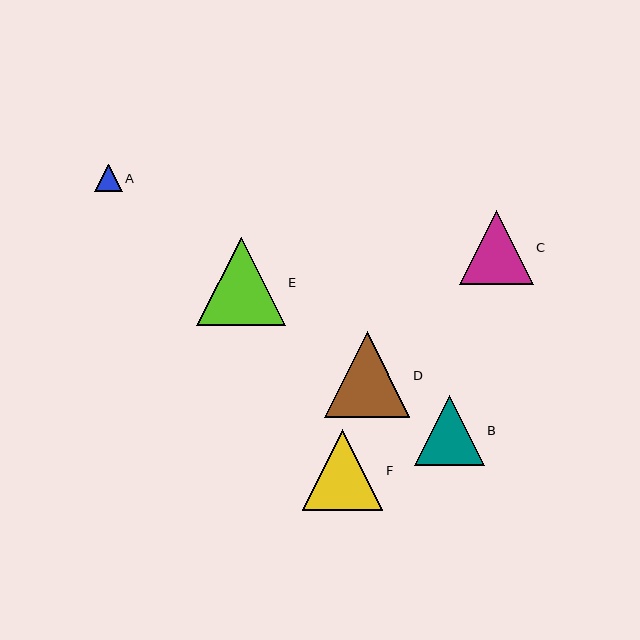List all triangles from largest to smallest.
From largest to smallest: E, D, F, C, B, A.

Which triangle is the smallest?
Triangle A is the smallest with a size of approximately 27 pixels.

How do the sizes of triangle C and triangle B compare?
Triangle C and triangle B are approximately the same size.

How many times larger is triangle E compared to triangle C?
Triangle E is approximately 1.2 times the size of triangle C.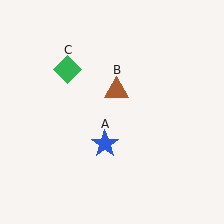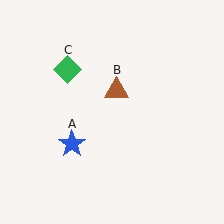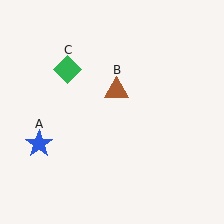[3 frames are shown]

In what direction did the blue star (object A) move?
The blue star (object A) moved left.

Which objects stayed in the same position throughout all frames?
Brown triangle (object B) and green diamond (object C) remained stationary.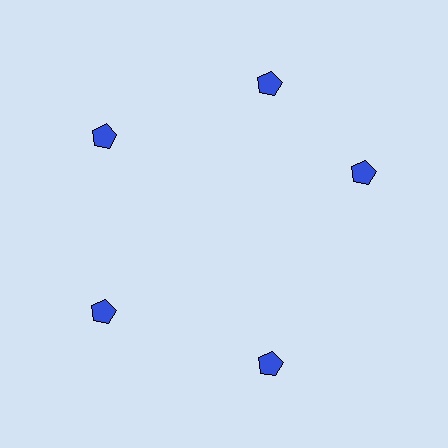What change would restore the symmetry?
The symmetry would be restored by rotating it back into even spacing with its neighbors so that all 5 pentagons sit at equal angles and equal distance from the center.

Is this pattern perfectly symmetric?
No. The 5 blue pentagons are arranged in a ring, but one element near the 3 o'clock position is rotated out of alignment along the ring, breaking the 5-fold rotational symmetry.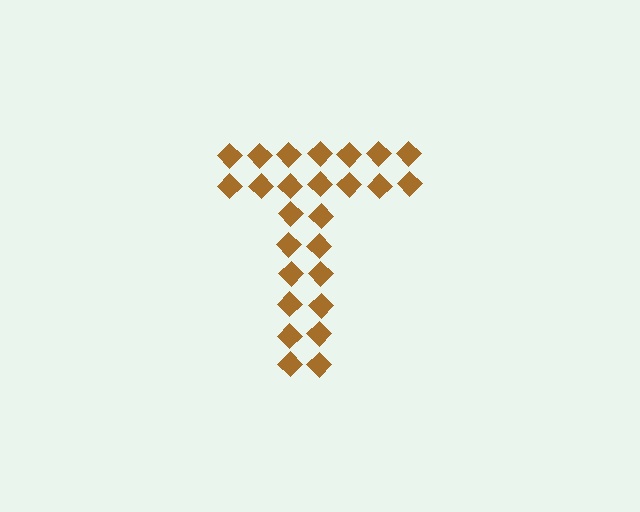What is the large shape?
The large shape is the letter T.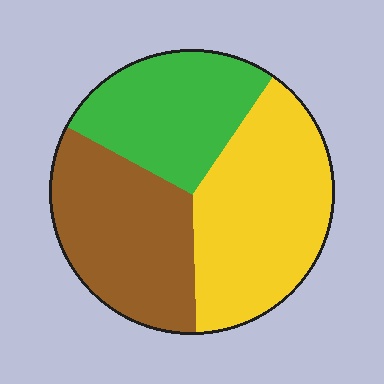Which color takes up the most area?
Yellow, at roughly 40%.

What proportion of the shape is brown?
Brown takes up about one third (1/3) of the shape.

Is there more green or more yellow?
Yellow.